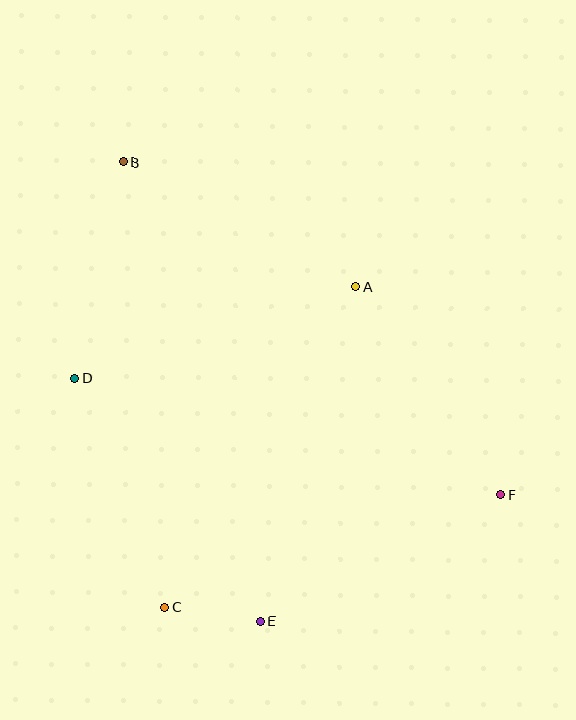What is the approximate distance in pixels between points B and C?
The distance between B and C is approximately 447 pixels.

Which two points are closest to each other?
Points C and E are closest to each other.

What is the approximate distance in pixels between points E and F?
The distance between E and F is approximately 271 pixels.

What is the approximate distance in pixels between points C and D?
The distance between C and D is approximately 246 pixels.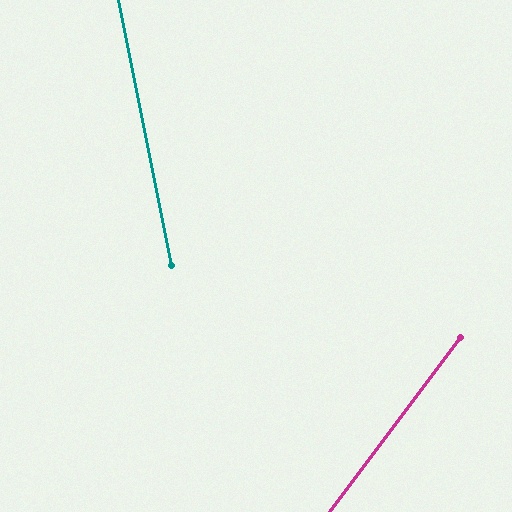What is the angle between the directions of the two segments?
Approximately 48 degrees.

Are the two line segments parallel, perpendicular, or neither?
Neither parallel nor perpendicular — they differ by about 48°.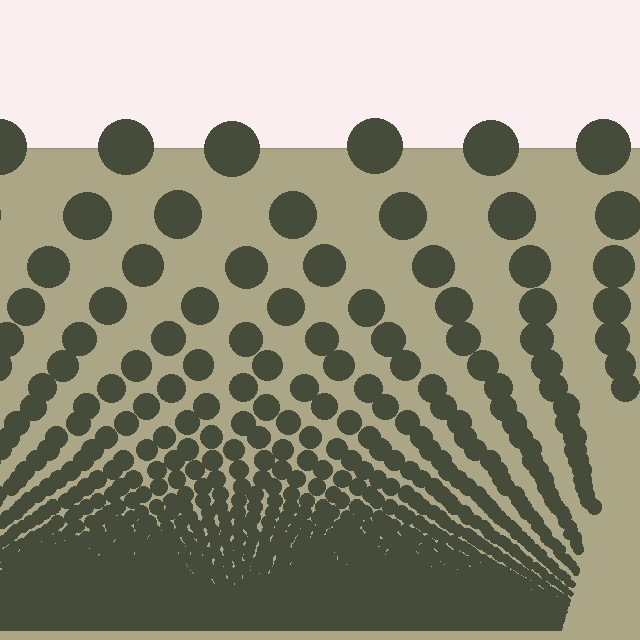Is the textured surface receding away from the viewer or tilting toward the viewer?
The surface appears to tilt toward the viewer. Texture elements get larger and sparser toward the top.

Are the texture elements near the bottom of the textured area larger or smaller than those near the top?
Smaller. The gradient is inverted — elements near the bottom are smaller and denser.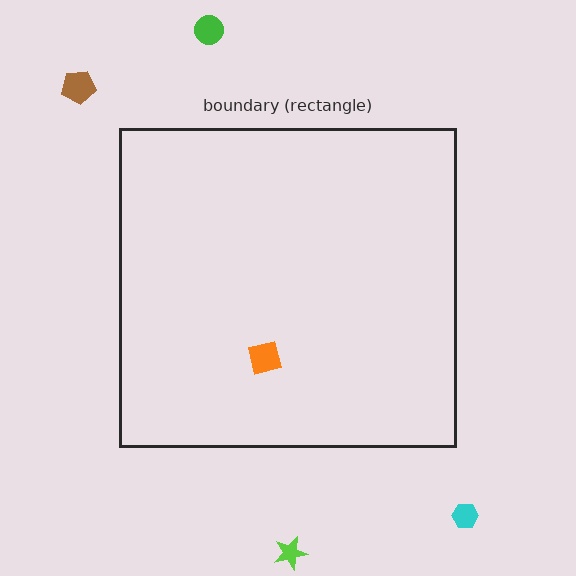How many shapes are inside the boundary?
1 inside, 4 outside.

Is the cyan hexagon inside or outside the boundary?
Outside.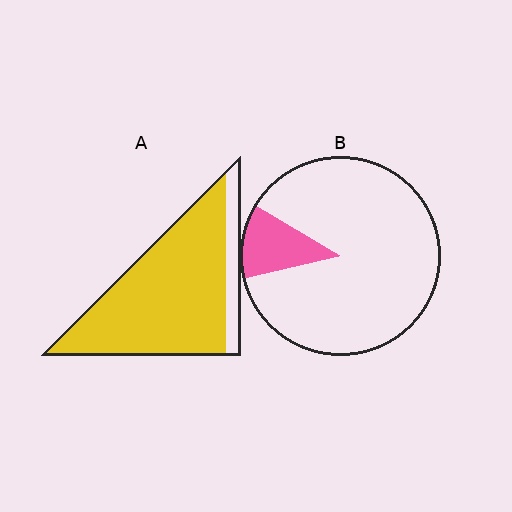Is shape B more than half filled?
No.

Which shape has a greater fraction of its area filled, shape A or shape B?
Shape A.